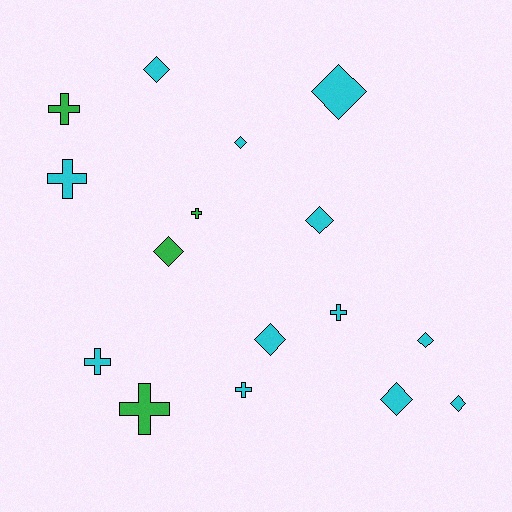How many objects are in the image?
There are 16 objects.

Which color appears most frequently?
Cyan, with 12 objects.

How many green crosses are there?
There are 3 green crosses.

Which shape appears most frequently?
Diamond, with 9 objects.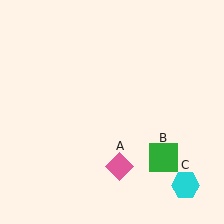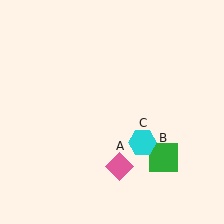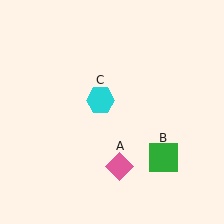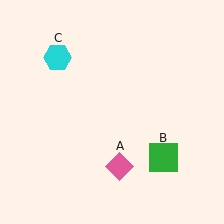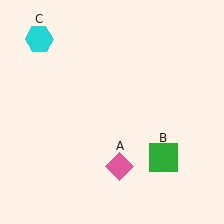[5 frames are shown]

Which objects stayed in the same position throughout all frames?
Pink diamond (object A) and green square (object B) remained stationary.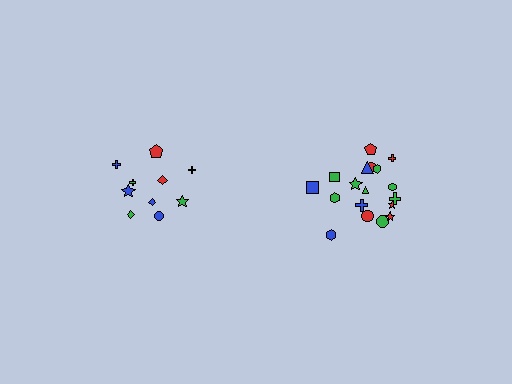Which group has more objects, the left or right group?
The right group.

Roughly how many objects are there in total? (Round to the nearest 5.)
Roughly 30 objects in total.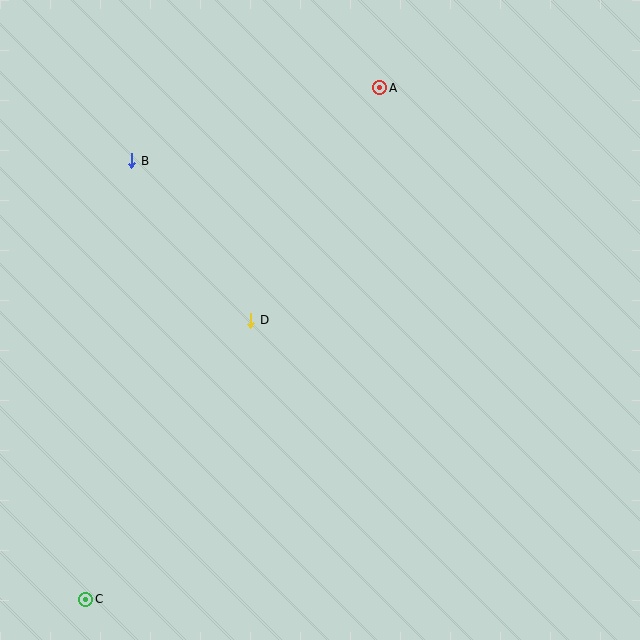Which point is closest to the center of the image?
Point D at (251, 320) is closest to the center.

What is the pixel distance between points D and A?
The distance between D and A is 266 pixels.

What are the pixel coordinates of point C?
Point C is at (86, 599).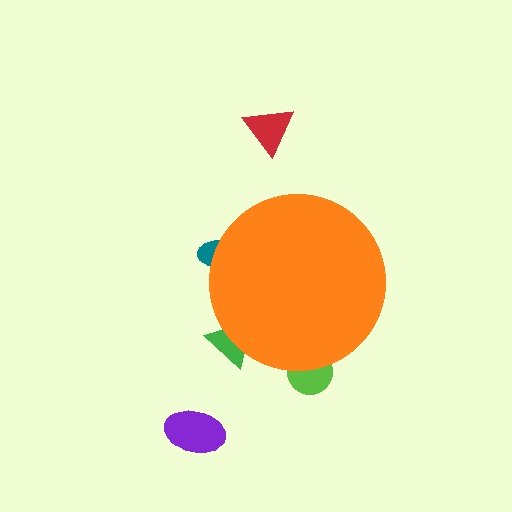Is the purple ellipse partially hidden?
No, the purple ellipse is fully visible.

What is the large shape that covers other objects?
An orange circle.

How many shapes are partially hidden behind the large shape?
3 shapes are partially hidden.